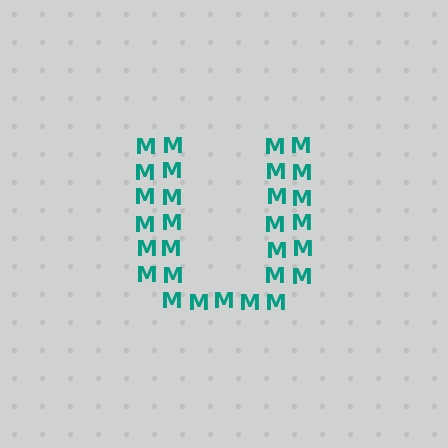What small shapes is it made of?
It is made of small letter M's.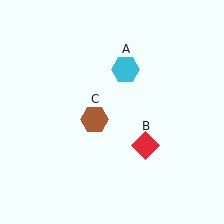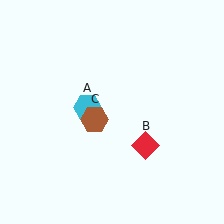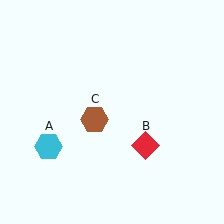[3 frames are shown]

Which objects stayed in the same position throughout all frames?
Red diamond (object B) and brown hexagon (object C) remained stationary.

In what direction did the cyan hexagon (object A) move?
The cyan hexagon (object A) moved down and to the left.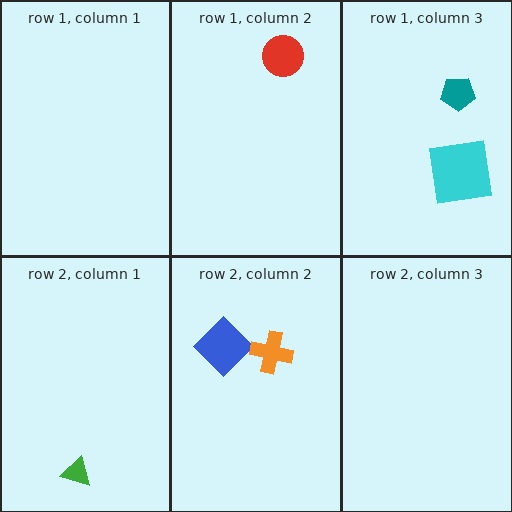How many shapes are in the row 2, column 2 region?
2.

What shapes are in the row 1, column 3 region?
The teal pentagon, the cyan square.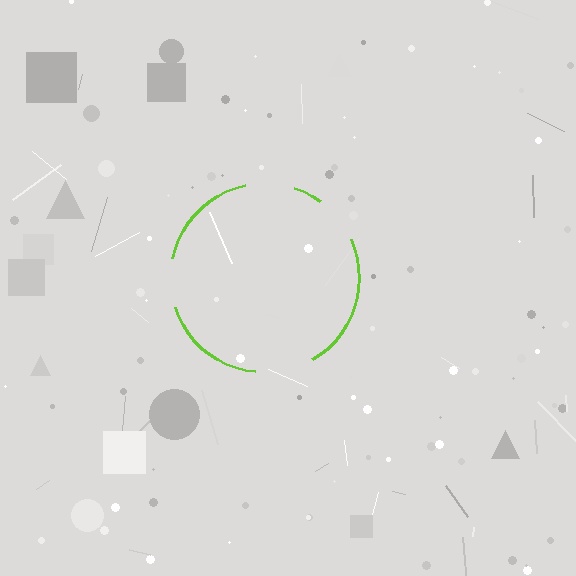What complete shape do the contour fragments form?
The contour fragments form a circle.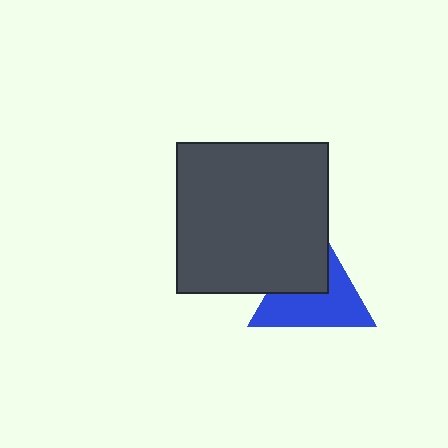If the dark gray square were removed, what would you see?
You would see the complete blue triangle.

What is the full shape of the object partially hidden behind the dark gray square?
The partially hidden object is a blue triangle.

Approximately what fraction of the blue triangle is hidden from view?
Roughly 40% of the blue triangle is hidden behind the dark gray square.